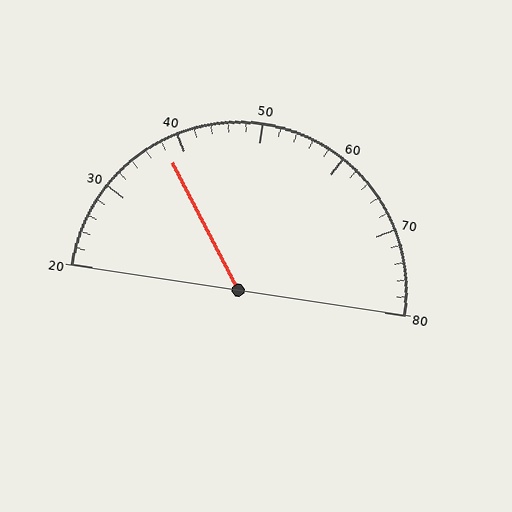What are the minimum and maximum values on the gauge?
The gauge ranges from 20 to 80.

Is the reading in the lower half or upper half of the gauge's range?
The reading is in the lower half of the range (20 to 80).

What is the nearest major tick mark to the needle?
The nearest major tick mark is 40.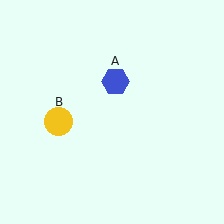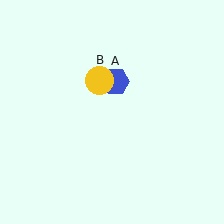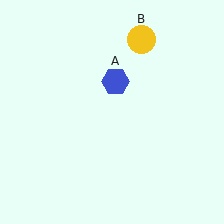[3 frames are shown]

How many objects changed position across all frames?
1 object changed position: yellow circle (object B).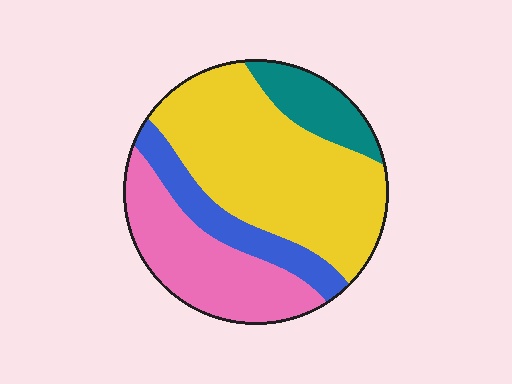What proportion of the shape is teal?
Teal takes up about one eighth (1/8) of the shape.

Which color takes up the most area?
Yellow, at roughly 50%.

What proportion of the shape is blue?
Blue covers about 15% of the shape.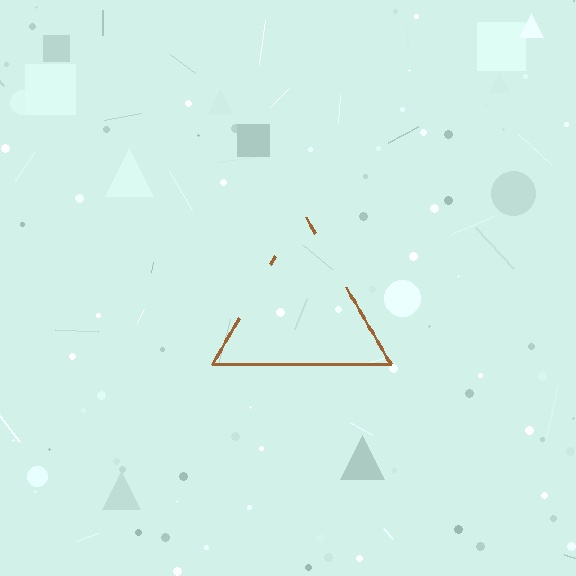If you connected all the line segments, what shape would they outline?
They would outline a triangle.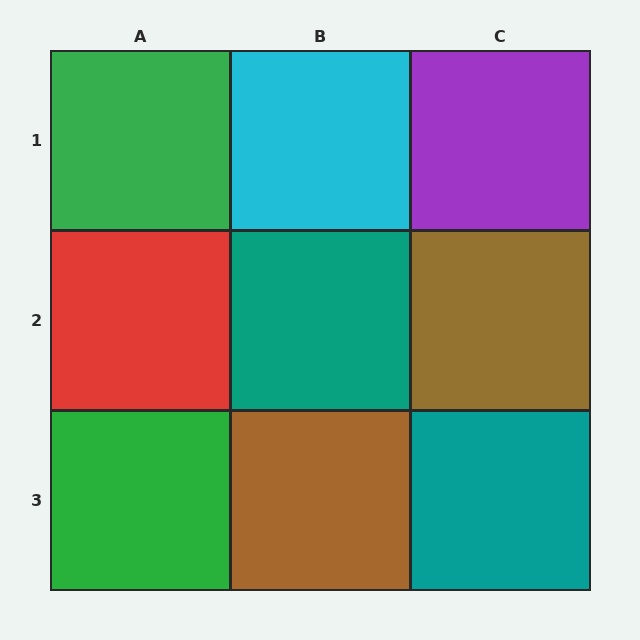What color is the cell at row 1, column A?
Green.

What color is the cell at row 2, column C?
Brown.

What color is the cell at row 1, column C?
Purple.